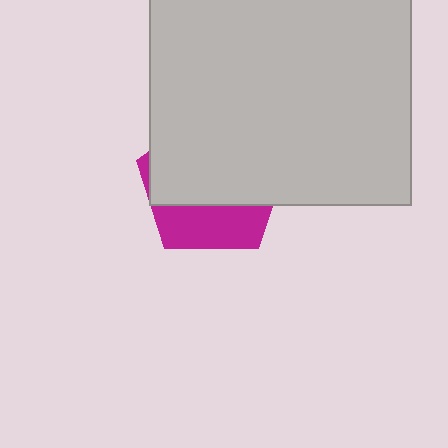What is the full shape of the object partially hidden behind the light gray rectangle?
The partially hidden object is a magenta pentagon.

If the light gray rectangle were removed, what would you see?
You would see the complete magenta pentagon.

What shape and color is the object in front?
The object in front is a light gray rectangle.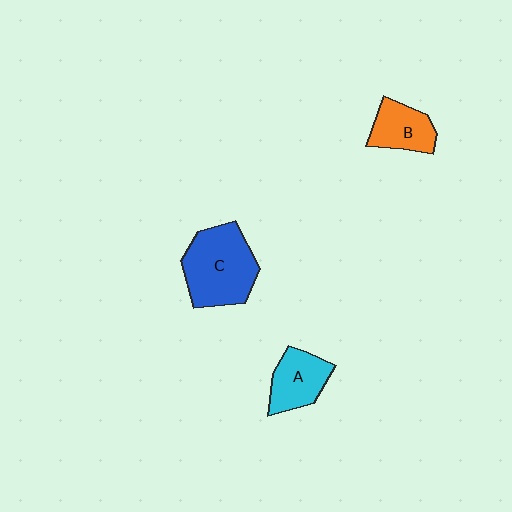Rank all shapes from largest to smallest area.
From largest to smallest: C (blue), A (cyan), B (orange).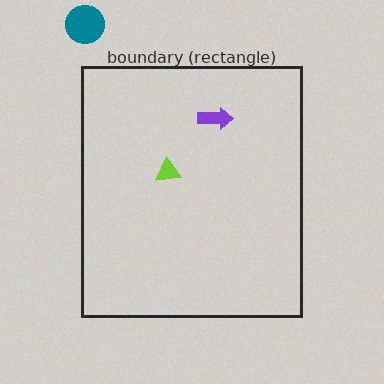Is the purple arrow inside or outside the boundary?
Inside.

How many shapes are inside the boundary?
2 inside, 1 outside.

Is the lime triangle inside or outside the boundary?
Inside.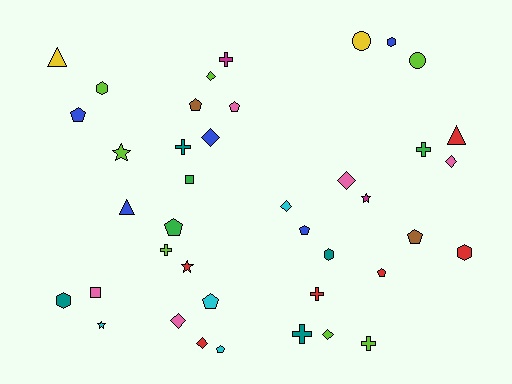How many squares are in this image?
There are 2 squares.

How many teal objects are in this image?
There are 4 teal objects.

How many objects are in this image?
There are 40 objects.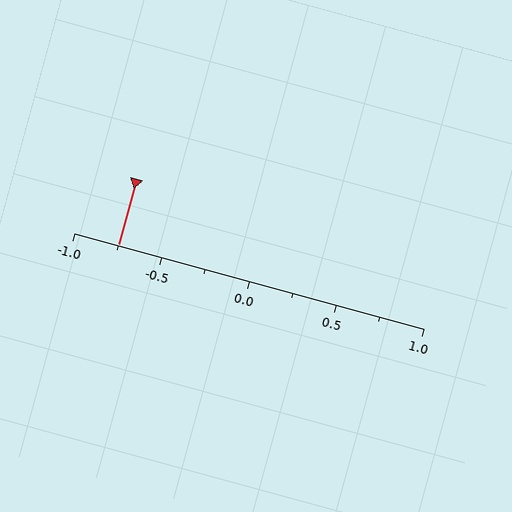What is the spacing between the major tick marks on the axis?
The major ticks are spaced 0.5 apart.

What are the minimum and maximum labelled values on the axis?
The axis runs from -1.0 to 1.0.